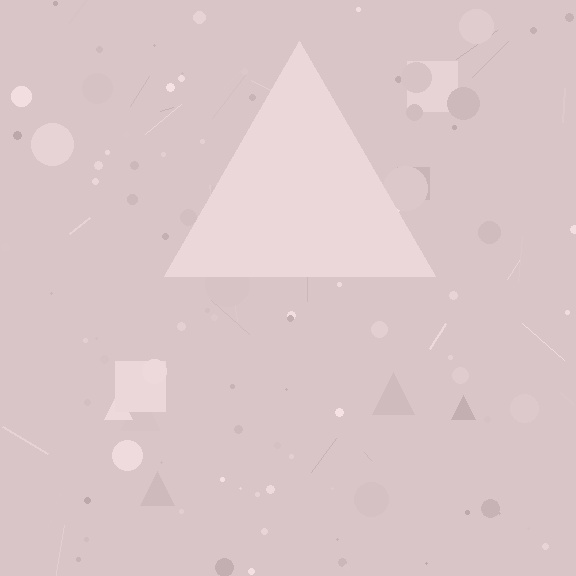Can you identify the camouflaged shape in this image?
The camouflaged shape is a triangle.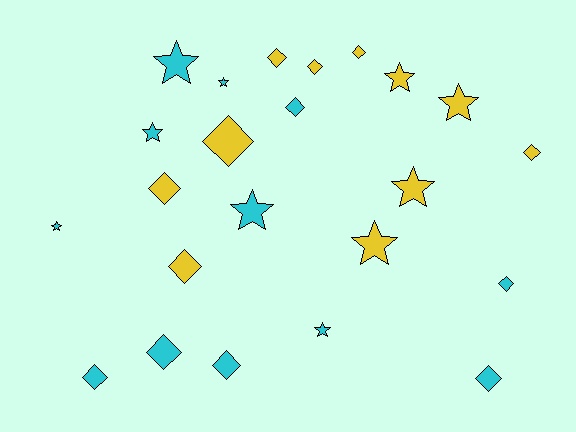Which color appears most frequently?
Cyan, with 12 objects.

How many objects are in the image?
There are 23 objects.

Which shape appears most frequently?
Diamond, with 13 objects.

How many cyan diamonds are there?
There are 6 cyan diamonds.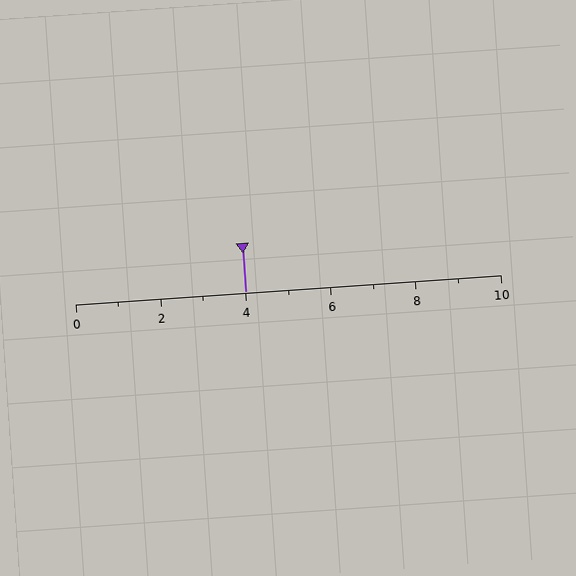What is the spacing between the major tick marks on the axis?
The major ticks are spaced 2 apart.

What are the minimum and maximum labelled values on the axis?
The axis runs from 0 to 10.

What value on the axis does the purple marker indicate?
The marker indicates approximately 4.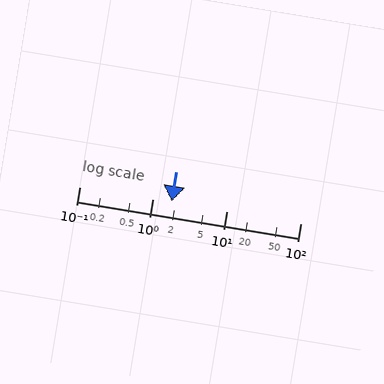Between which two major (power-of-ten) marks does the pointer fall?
The pointer is between 1 and 10.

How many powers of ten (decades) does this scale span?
The scale spans 3 decades, from 0.1 to 100.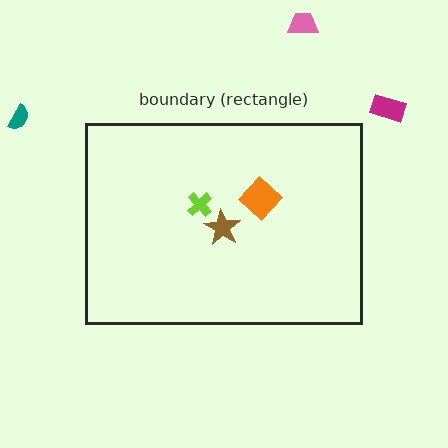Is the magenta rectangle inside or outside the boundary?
Outside.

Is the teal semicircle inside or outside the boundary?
Outside.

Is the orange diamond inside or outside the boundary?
Inside.